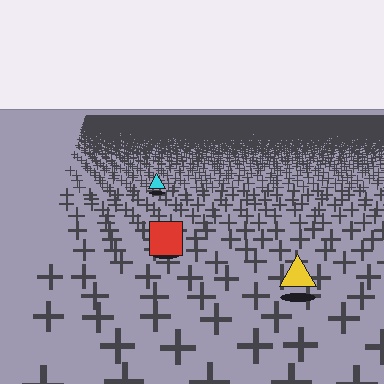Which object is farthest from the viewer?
The cyan triangle is farthest from the viewer. It appears smaller and the ground texture around it is denser.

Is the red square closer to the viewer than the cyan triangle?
Yes. The red square is closer — you can tell from the texture gradient: the ground texture is coarser near it.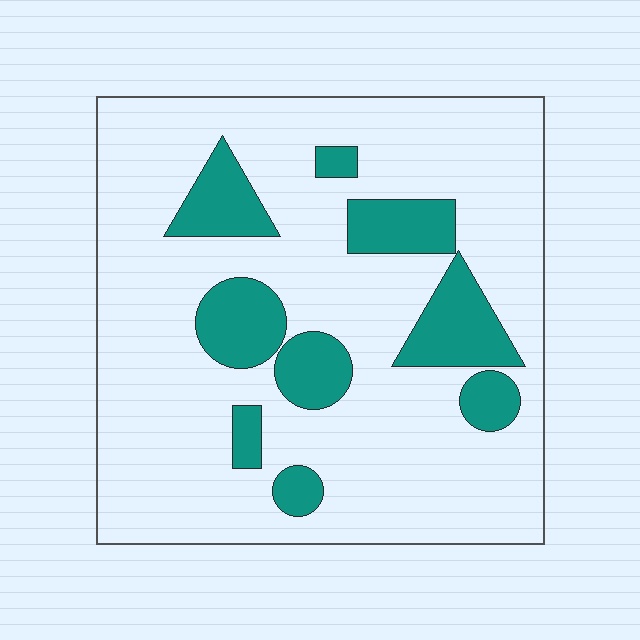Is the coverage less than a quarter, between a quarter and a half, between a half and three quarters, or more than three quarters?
Less than a quarter.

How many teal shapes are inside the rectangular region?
9.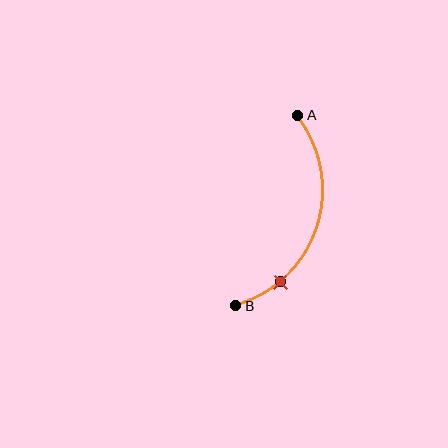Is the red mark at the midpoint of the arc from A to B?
No. The red mark lies on the arc but is closer to endpoint B. The arc midpoint would be at the point on the curve equidistant along the arc from both A and B.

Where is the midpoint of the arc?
The arc midpoint is the point on the curve farthest from the straight line joining A and B. It sits to the right of that line.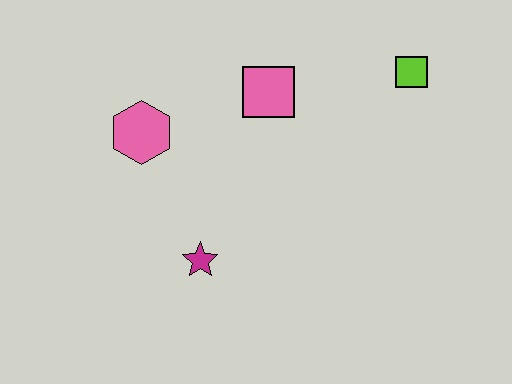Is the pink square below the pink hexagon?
No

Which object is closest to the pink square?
The pink hexagon is closest to the pink square.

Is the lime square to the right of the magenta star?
Yes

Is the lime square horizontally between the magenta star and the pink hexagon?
No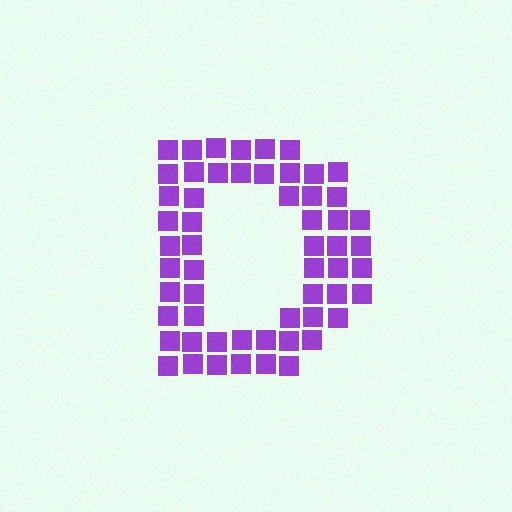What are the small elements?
The small elements are squares.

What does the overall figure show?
The overall figure shows the letter D.